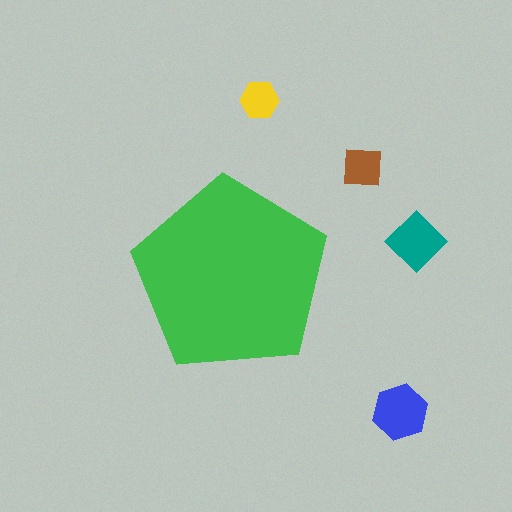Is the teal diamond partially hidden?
No, the teal diamond is fully visible.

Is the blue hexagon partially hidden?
No, the blue hexagon is fully visible.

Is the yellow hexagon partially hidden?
No, the yellow hexagon is fully visible.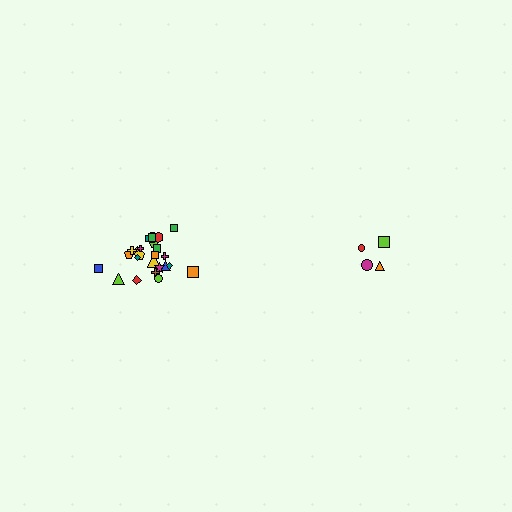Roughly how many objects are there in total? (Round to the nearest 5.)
Roughly 30 objects in total.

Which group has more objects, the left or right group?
The left group.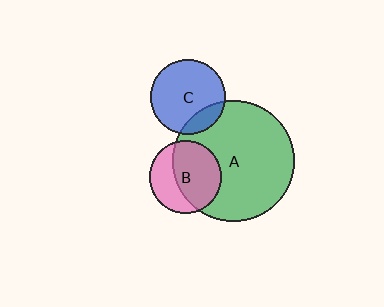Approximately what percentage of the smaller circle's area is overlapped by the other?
Approximately 15%.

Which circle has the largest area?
Circle A (green).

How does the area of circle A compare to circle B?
Approximately 2.8 times.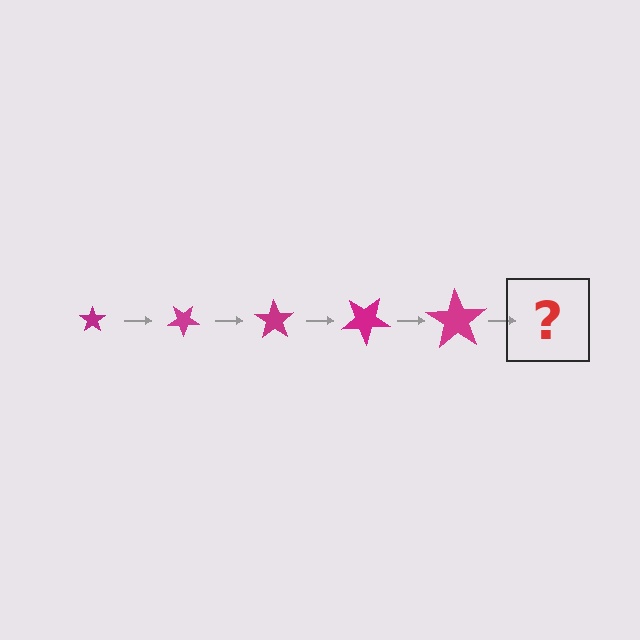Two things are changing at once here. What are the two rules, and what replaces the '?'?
The two rules are that the star grows larger each step and it rotates 35 degrees each step. The '?' should be a star, larger than the previous one and rotated 175 degrees from the start.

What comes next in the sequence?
The next element should be a star, larger than the previous one and rotated 175 degrees from the start.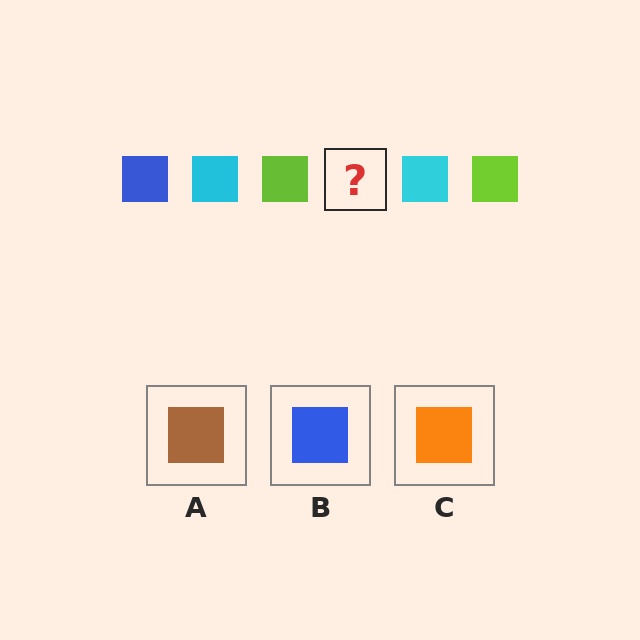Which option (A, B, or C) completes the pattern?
B.